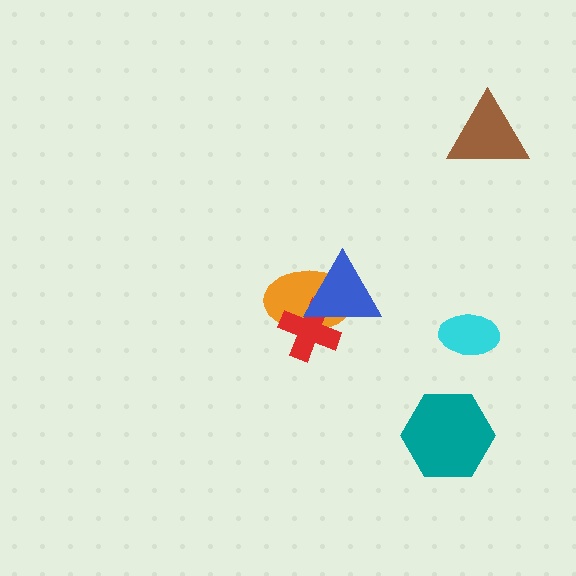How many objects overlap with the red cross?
2 objects overlap with the red cross.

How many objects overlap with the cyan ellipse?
0 objects overlap with the cyan ellipse.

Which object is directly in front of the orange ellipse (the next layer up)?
The red cross is directly in front of the orange ellipse.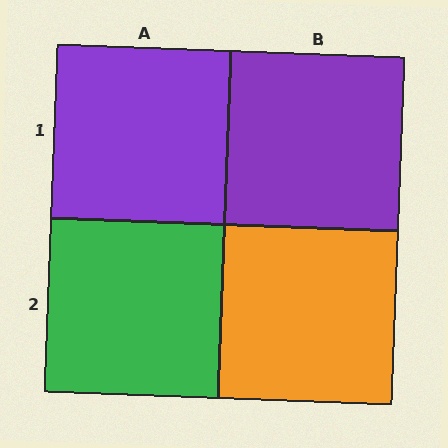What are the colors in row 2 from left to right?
Green, orange.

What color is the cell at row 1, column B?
Purple.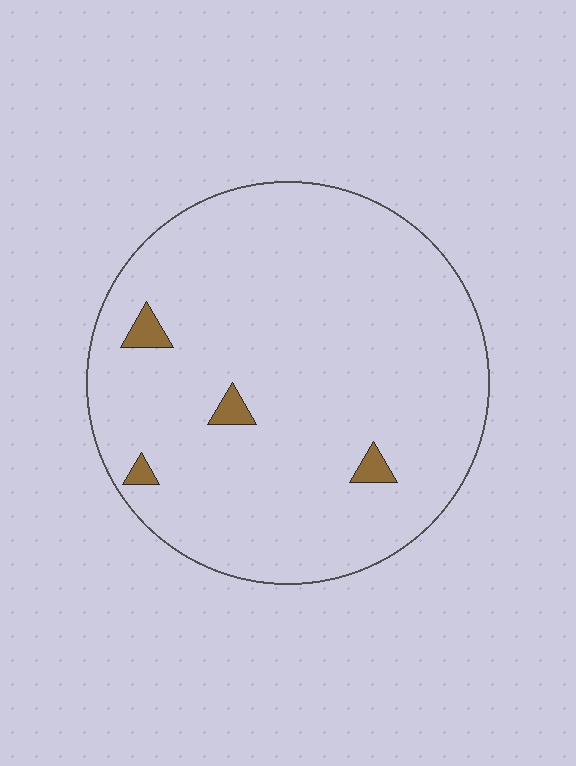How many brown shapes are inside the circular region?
4.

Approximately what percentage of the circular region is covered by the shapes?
Approximately 5%.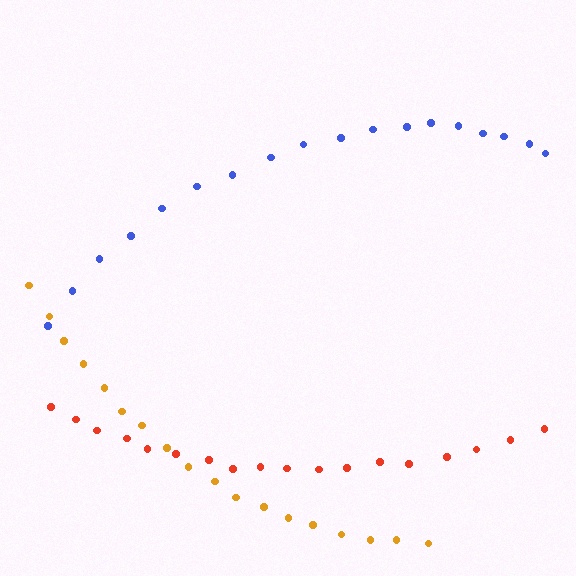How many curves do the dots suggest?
There are 3 distinct paths.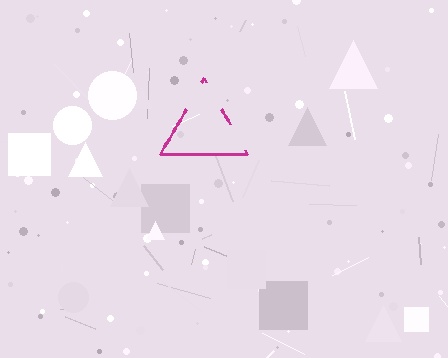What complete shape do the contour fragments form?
The contour fragments form a triangle.